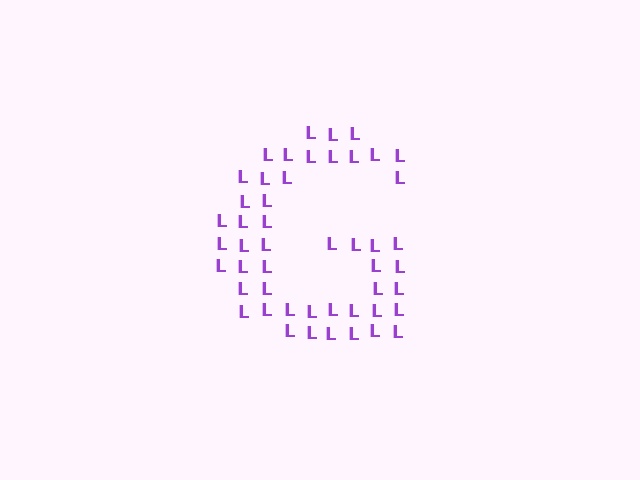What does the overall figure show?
The overall figure shows the letter G.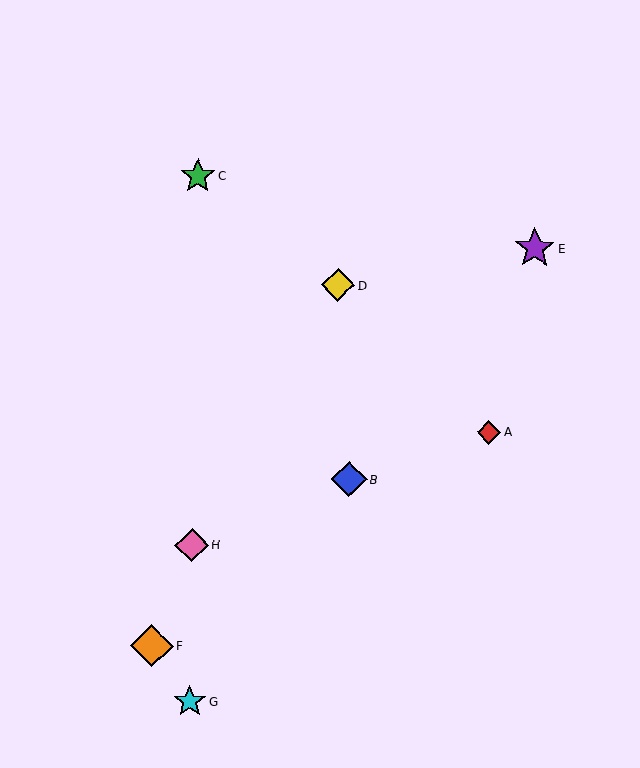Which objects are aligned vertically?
Objects C, G, H are aligned vertically.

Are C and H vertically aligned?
Yes, both are at x≈198.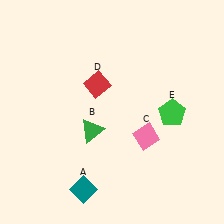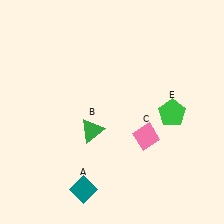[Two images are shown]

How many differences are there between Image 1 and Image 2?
There is 1 difference between the two images.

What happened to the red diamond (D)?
The red diamond (D) was removed in Image 2. It was in the top-left area of Image 1.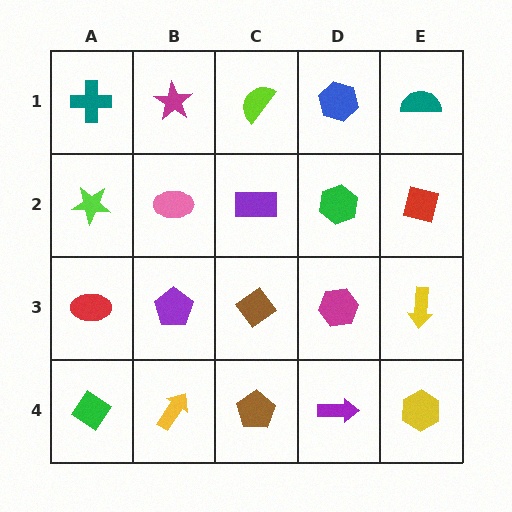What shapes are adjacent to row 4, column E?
A yellow arrow (row 3, column E), a purple arrow (row 4, column D).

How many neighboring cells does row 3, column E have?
3.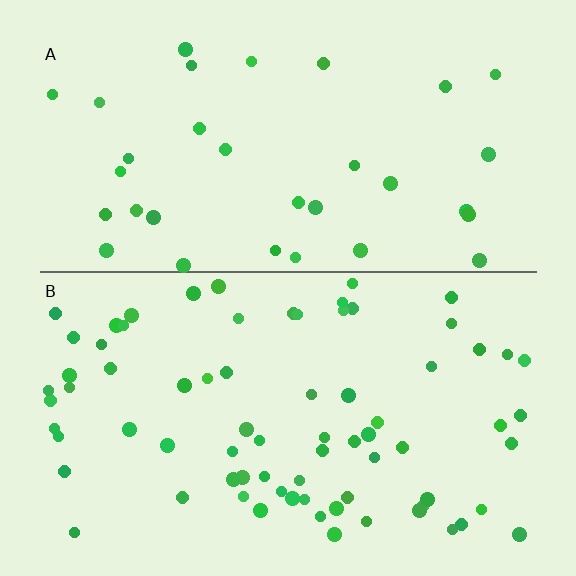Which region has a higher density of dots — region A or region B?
B (the bottom).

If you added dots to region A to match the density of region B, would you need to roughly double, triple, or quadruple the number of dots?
Approximately double.